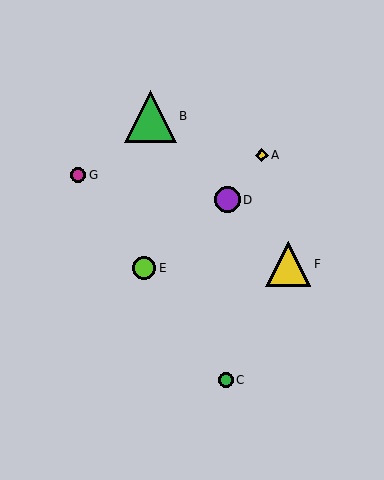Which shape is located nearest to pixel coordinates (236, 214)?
The purple circle (labeled D) at (227, 200) is nearest to that location.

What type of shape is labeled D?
Shape D is a purple circle.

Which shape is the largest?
The green triangle (labeled B) is the largest.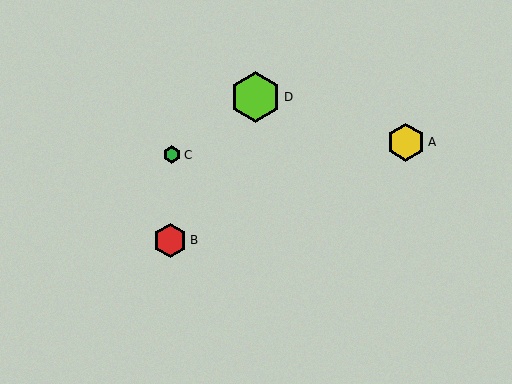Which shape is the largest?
The lime hexagon (labeled D) is the largest.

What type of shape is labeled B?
Shape B is a red hexagon.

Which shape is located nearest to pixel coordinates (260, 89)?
The lime hexagon (labeled D) at (256, 97) is nearest to that location.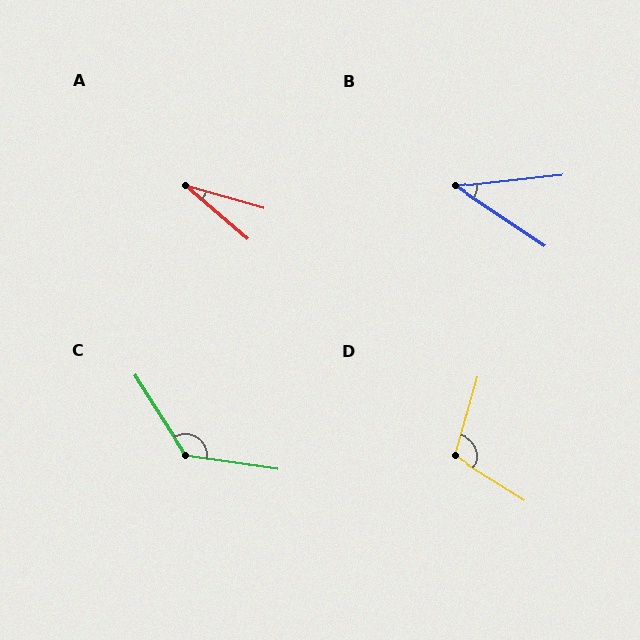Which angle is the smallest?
A, at approximately 25 degrees.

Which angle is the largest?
C, at approximately 131 degrees.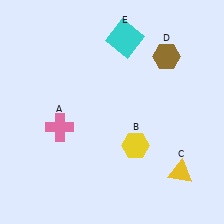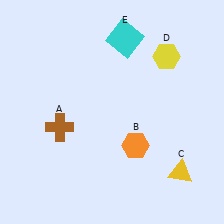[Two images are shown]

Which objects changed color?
A changed from pink to brown. B changed from yellow to orange. D changed from brown to yellow.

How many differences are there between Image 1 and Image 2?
There are 3 differences between the two images.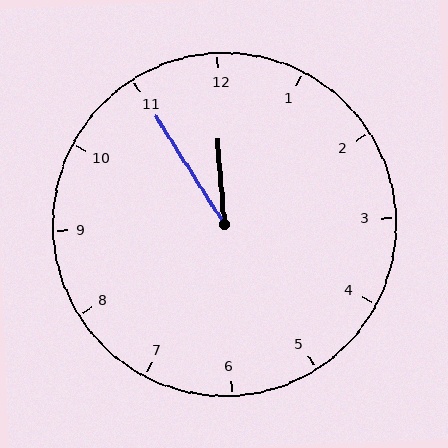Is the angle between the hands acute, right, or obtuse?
It is acute.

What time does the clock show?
11:55.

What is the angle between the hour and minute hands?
Approximately 28 degrees.